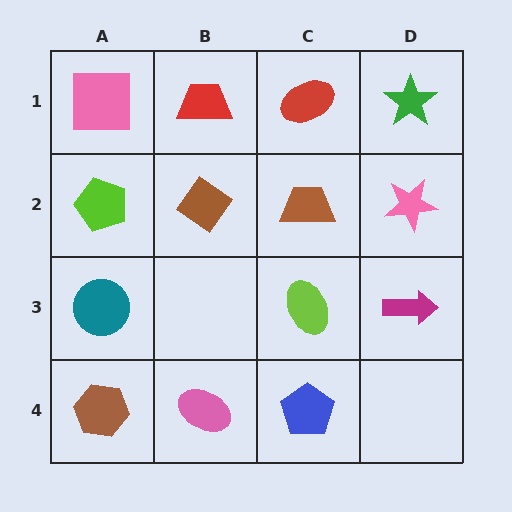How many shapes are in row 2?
4 shapes.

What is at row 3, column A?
A teal circle.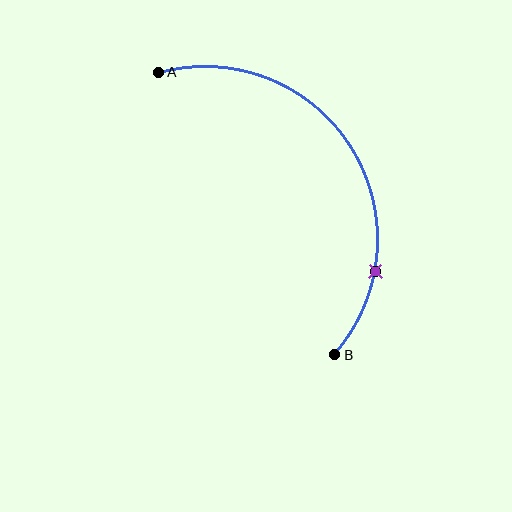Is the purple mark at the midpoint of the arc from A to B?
No. The purple mark lies on the arc but is closer to endpoint B. The arc midpoint would be at the point on the curve equidistant along the arc from both A and B.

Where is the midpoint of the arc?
The arc midpoint is the point on the curve farthest from the straight line joining A and B. It sits to the right of that line.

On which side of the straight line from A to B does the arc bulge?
The arc bulges to the right of the straight line connecting A and B.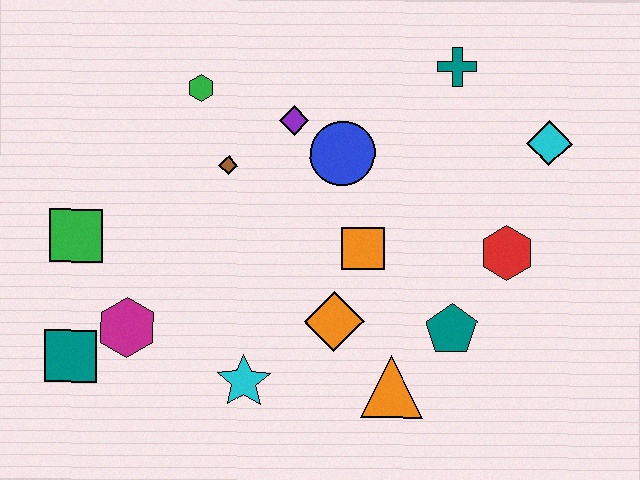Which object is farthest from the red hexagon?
The teal square is farthest from the red hexagon.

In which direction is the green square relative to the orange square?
The green square is to the left of the orange square.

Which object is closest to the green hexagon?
The brown diamond is closest to the green hexagon.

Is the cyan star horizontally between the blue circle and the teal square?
Yes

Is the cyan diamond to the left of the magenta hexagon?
No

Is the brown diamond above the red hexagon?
Yes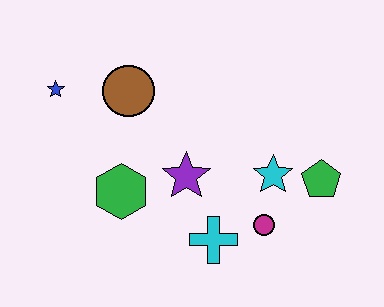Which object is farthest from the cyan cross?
The blue star is farthest from the cyan cross.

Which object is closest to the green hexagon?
The purple star is closest to the green hexagon.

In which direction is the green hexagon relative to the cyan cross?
The green hexagon is to the left of the cyan cross.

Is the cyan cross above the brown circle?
No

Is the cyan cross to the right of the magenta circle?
No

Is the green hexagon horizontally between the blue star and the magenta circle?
Yes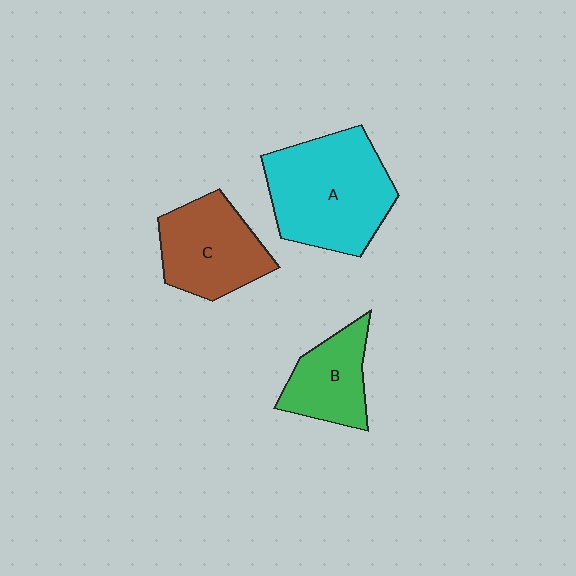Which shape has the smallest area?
Shape B (green).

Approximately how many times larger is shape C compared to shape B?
Approximately 1.3 times.